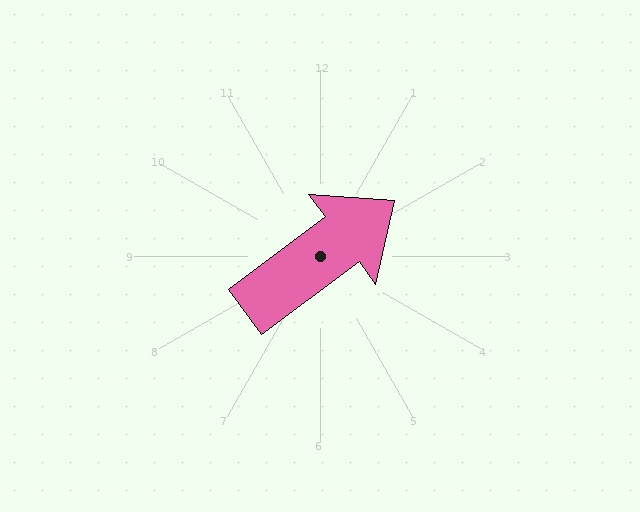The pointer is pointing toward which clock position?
Roughly 2 o'clock.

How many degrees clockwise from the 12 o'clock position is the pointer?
Approximately 53 degrees.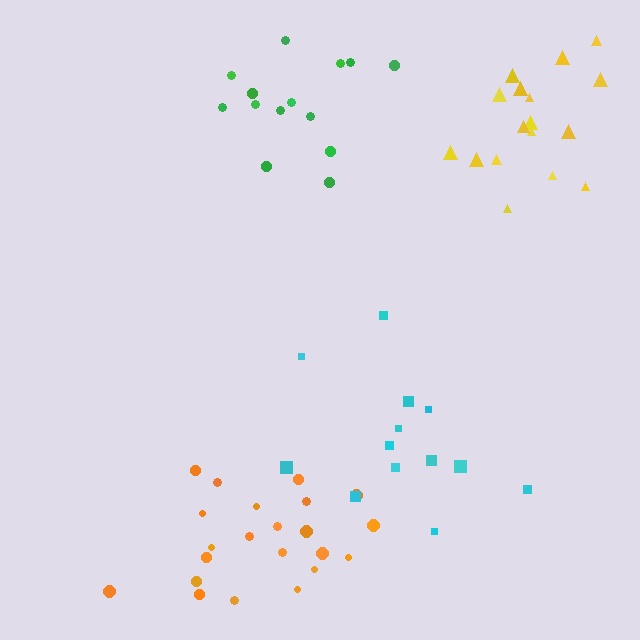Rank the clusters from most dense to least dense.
yellow, orange, green, cyan.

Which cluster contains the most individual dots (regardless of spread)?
Orange (22).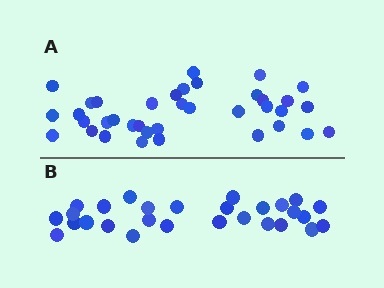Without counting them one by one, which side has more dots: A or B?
Region A (the top region) has more dots.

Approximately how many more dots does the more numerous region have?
Region A has roughly 8 or so more dots than region B.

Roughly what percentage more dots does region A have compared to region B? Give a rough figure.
About 30% more.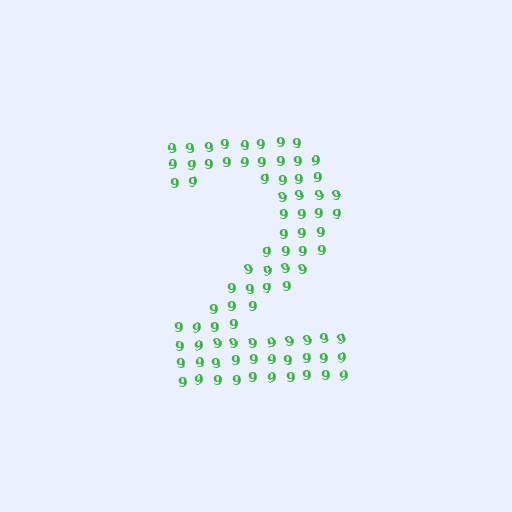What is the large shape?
The large shape is the digit 2.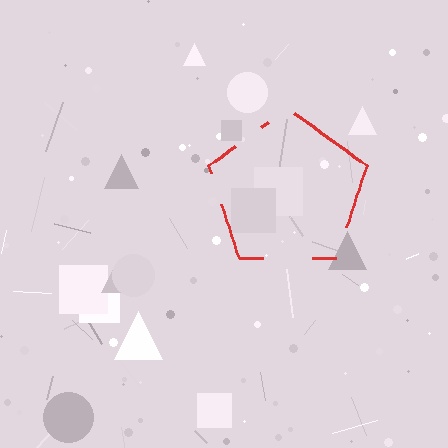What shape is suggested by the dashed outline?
The dashed outline suggests a pentagon.